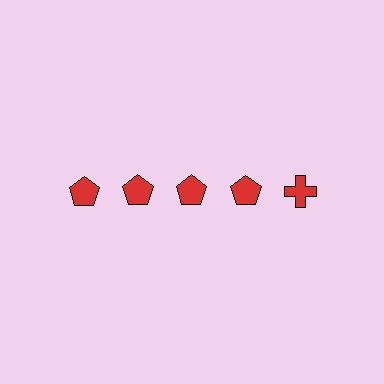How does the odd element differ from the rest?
It has a different shape: cross instead of pentagon.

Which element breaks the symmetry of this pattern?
The red cross in the top row, rightmost column breaks the symmetry. All other shapes are red pentagons.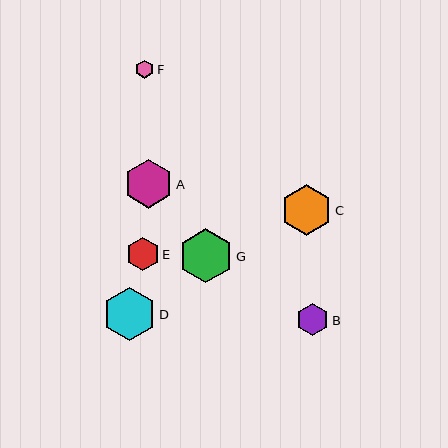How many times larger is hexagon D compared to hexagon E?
Hexagon D is approximately 1.6 times the size of hexagon E.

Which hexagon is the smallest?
Hexagon F is the smallest with a size of approximately 18 pixels.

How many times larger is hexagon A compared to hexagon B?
Hexagon A is approximately 1.5 times the size of hexagon B.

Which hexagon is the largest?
Hexagon G is the largest with a size of approximately 54 pixels.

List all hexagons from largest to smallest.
From largest to smallest: G, D, C, A, E, B, F.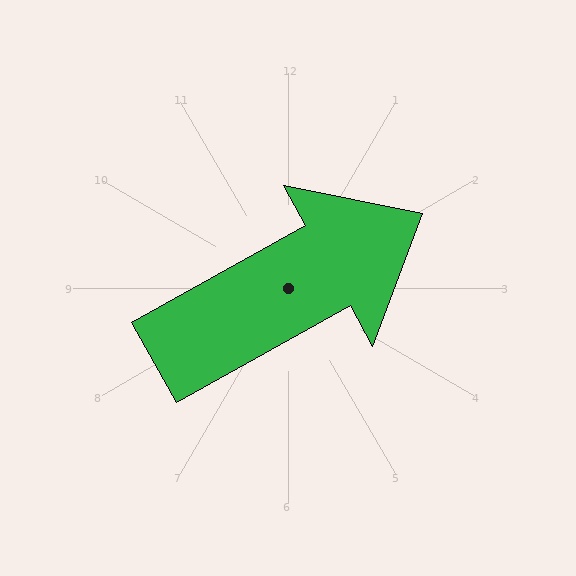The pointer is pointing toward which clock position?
Roughly 2 o'clock.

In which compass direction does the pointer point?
Northeast.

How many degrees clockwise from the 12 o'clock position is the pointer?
Approximately 61 degrees.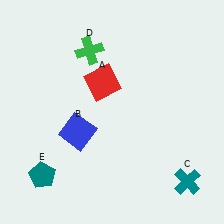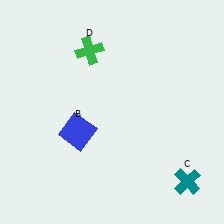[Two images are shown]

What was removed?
The teal pentagon (E), the red square (A) were removed in Image 2.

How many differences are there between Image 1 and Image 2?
There are 2 differences between the two images.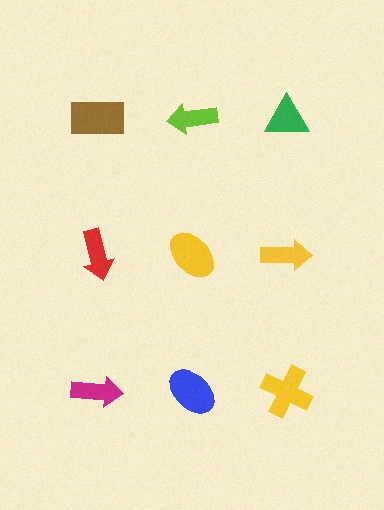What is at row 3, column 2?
A blue ellipse.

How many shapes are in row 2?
3 shapes.